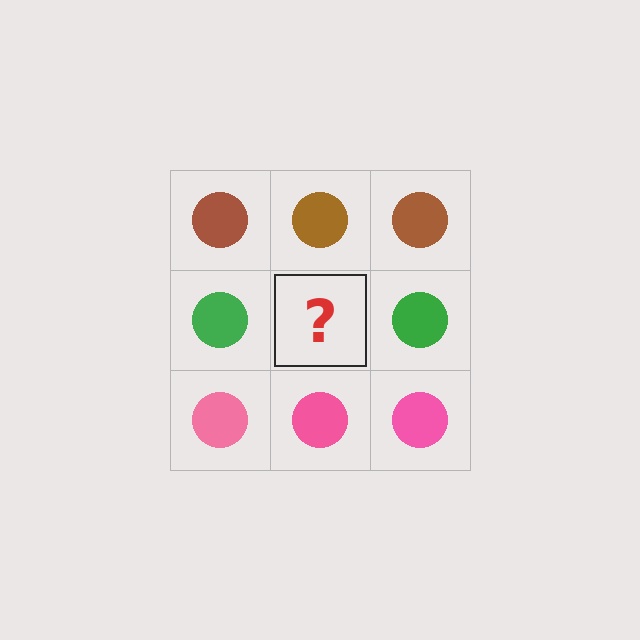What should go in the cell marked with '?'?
The missing cell should contain a green circle.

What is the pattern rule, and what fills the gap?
The rule is that each row has a consistent color. The gap should be filled with a green circle.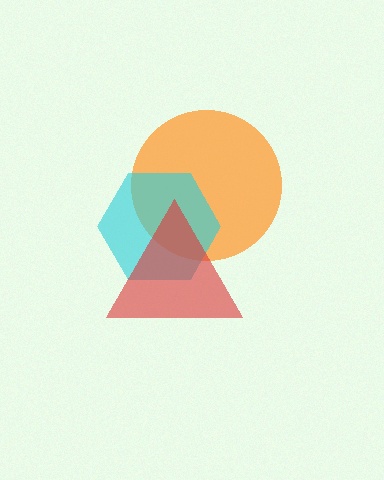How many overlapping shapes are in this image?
There are 3 overlapping shapes in the image.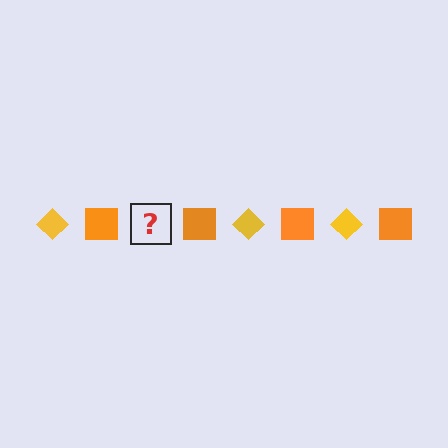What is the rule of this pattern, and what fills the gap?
The rule is that the pattern alternates between yellow diamond and orange square. The gap should be filled with a yellow diamond.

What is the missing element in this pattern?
The missing element is a yellow diamond.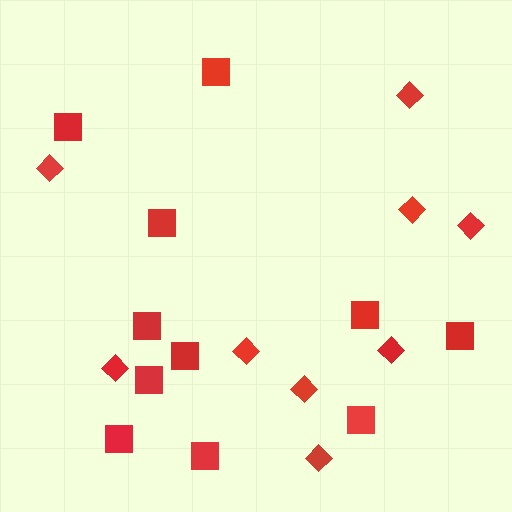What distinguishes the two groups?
There are 2 groups: one group of squares (11) and one group of diamonds (9).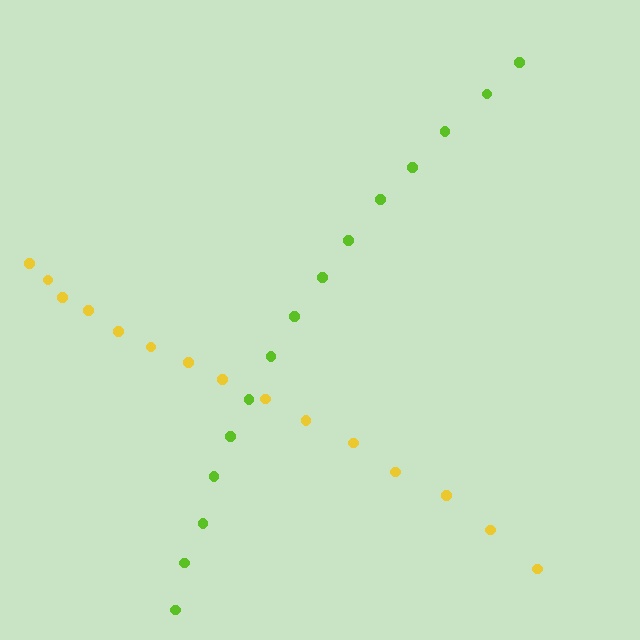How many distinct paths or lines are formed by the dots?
There are 2 distinct paths.